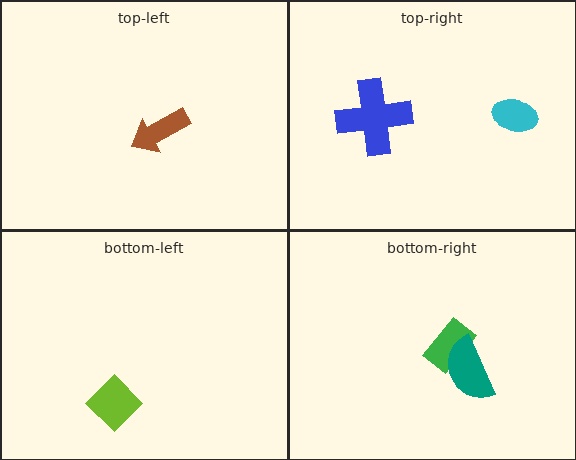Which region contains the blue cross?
The top-right region.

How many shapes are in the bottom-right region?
2.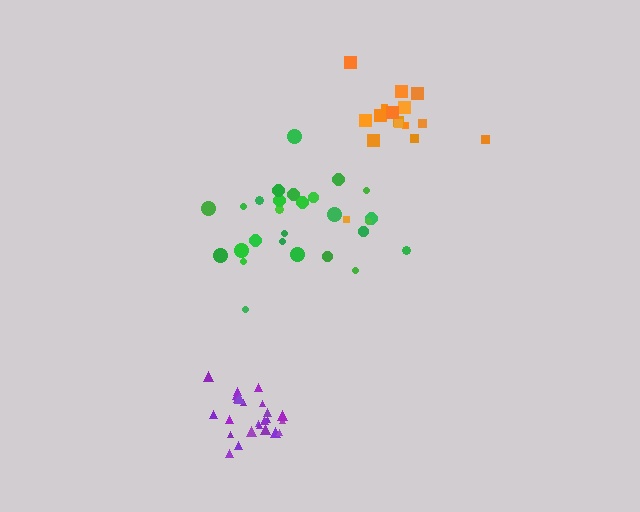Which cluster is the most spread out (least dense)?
Green.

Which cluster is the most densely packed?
Purple.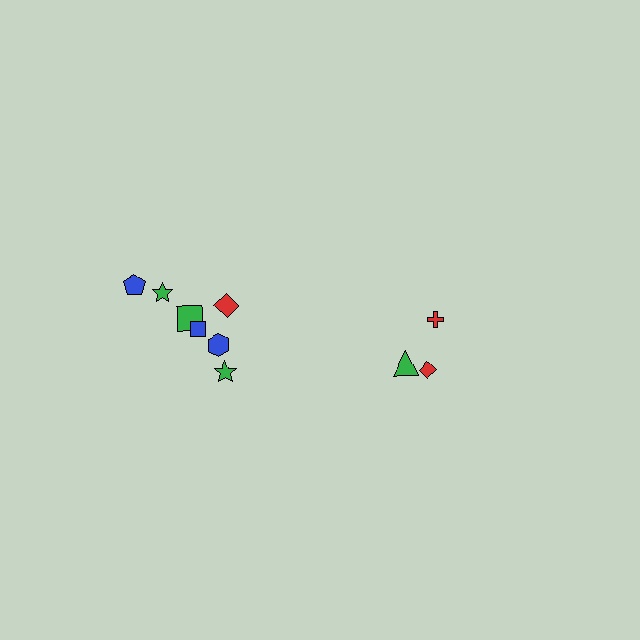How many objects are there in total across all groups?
There are 10 objects.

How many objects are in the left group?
There are 7 objects.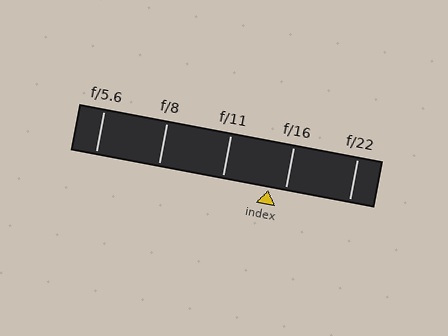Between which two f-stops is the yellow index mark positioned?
The index mark is between f/11 and f/16.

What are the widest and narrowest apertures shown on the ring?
The widest aperture shown is f/5.6 and the narrowest is f/22.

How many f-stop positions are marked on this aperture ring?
There are 5 f-stop positions marked.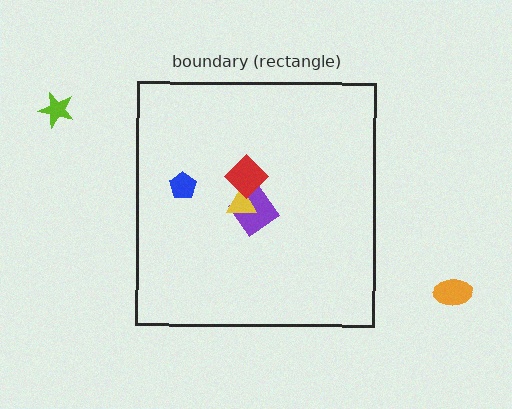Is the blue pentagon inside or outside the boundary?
Inside.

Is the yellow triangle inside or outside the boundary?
Inside.